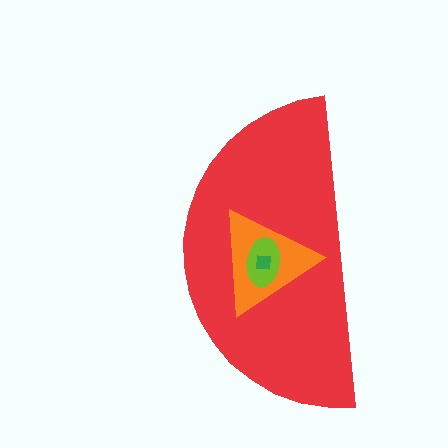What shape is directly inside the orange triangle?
The lime ellipse.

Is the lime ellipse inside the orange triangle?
Yes.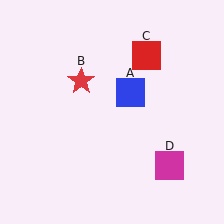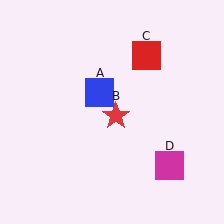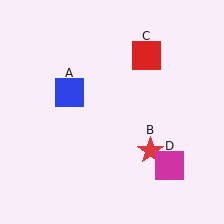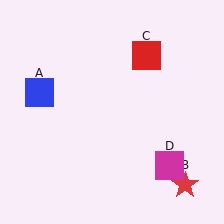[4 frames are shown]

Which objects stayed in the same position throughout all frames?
Red square (object C) and magenta square (object D) remained stationary.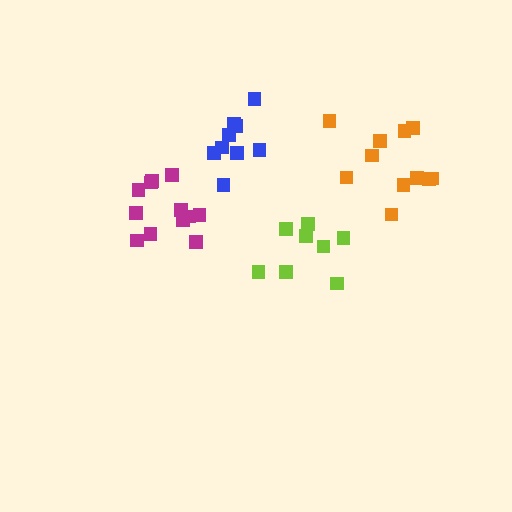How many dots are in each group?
Group 1: 8 dots, Group 2: 12 dots, Group 3: 9 dots, Group 4: 11 dots (40 total).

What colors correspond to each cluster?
The clusters are colored: lime, magenta, blue, orange.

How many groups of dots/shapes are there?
There are 4 groups.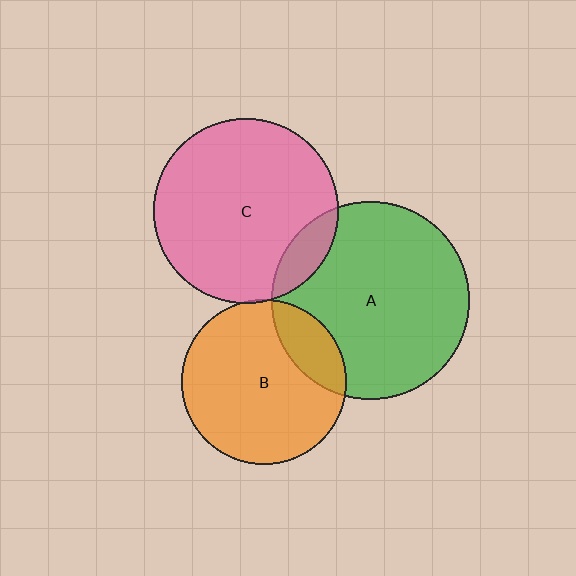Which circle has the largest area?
Circle A (green).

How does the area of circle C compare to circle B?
Approximately 1.3 times.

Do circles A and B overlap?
Yes.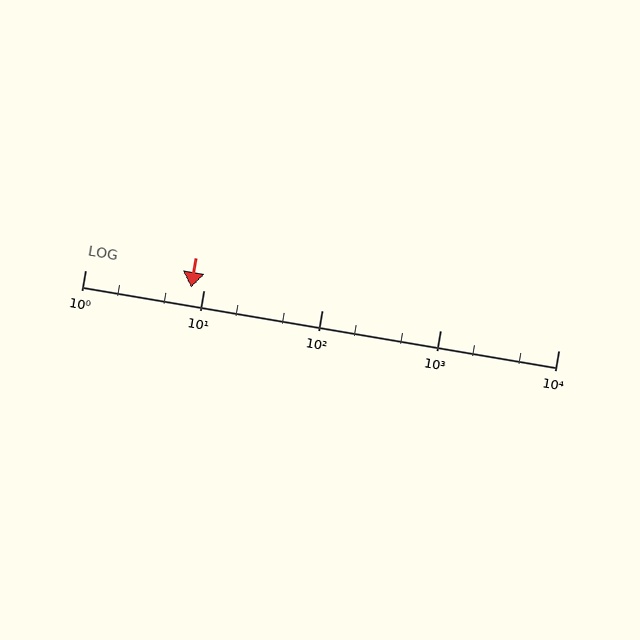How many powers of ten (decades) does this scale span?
The scale spans 4 decades, from 1 to 10000.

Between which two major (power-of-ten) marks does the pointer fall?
The pointer is between 1 and 10.